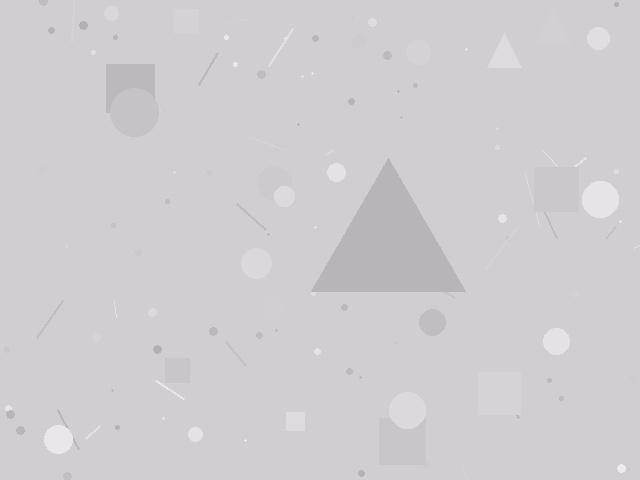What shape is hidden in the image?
A triangle is hidden in the image.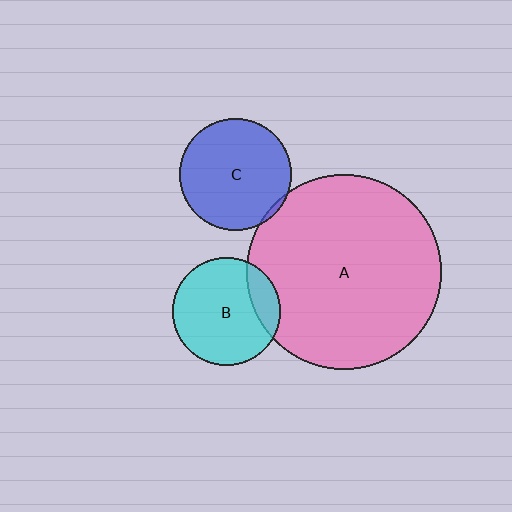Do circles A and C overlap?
Yes.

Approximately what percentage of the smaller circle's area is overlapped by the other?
Approximately 5%.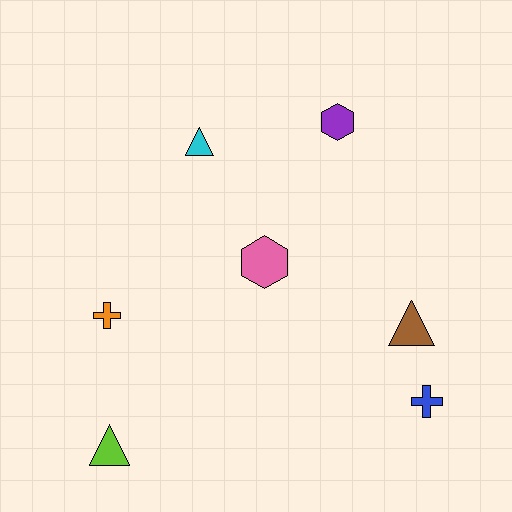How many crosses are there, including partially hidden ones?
There are 2 crosses.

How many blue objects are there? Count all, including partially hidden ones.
There is 1 blue object.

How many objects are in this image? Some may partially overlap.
There are 7 objects.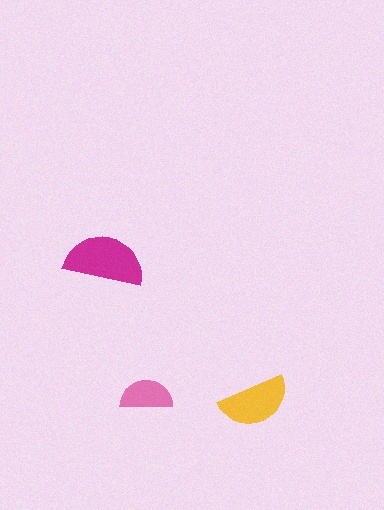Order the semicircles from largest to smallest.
the magenta one, the yellow one, the pink one.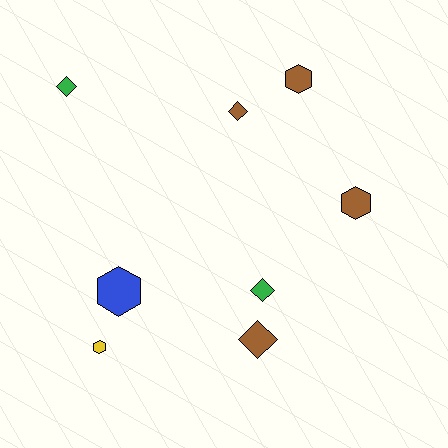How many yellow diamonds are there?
There are no yellow diamonds.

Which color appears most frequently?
Brown, with 4 objects.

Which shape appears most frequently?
Hexagon, with 4 objects.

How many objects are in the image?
There are 8 objects.